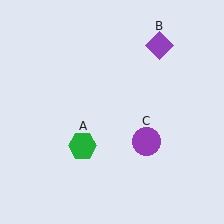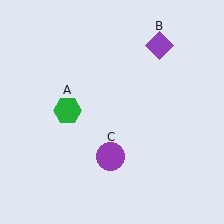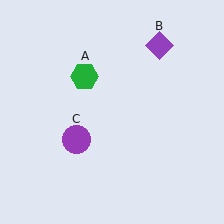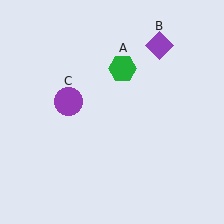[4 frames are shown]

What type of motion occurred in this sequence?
The green hexagon (object A), purple circle (object C) rotated clockwise around the center of the scene.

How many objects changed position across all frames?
2 objects changed position: green hexagon (object A), purple circle (object C).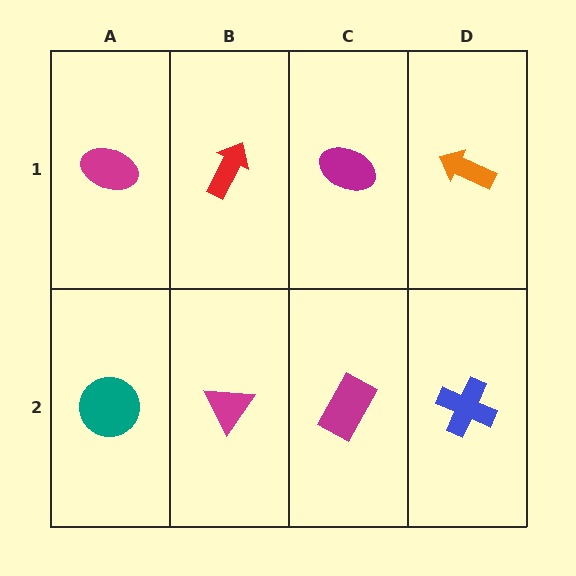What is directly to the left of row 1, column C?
A red arrow.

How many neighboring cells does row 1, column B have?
3.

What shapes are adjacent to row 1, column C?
A magenta rectangle (row 2, column C), a red arrow (row 1, column B), an orange arrow (row 1, column D).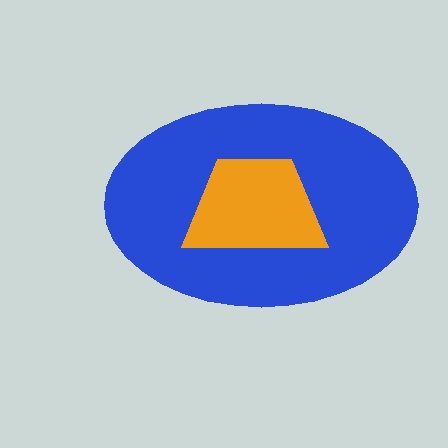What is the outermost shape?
The blue ellipse.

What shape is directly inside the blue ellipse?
The orange trapezoid.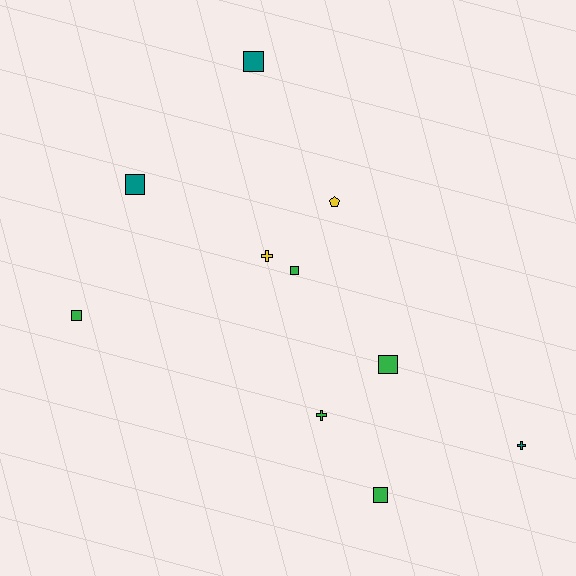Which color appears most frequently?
Green, with 5 objects.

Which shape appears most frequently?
Square, with 6 objects.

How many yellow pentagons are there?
There is 1 yellow pentagon.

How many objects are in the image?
There are 10 objects.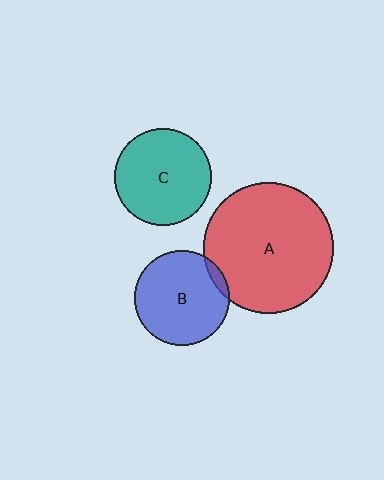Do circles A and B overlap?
Yes.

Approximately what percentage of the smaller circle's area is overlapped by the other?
Approximately 5%.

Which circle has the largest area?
Circle A (red).